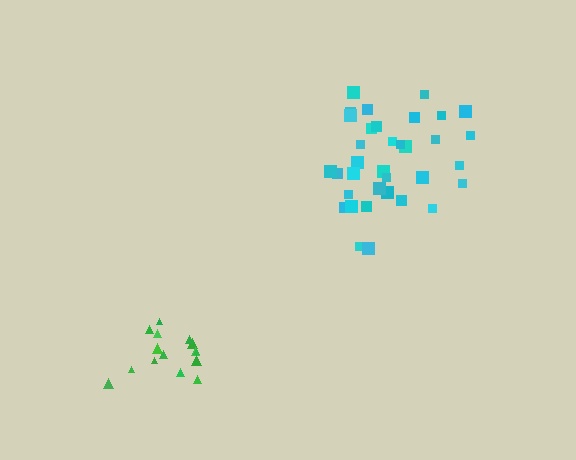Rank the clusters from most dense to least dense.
cyan, green.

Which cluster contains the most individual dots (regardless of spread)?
Cyan (35).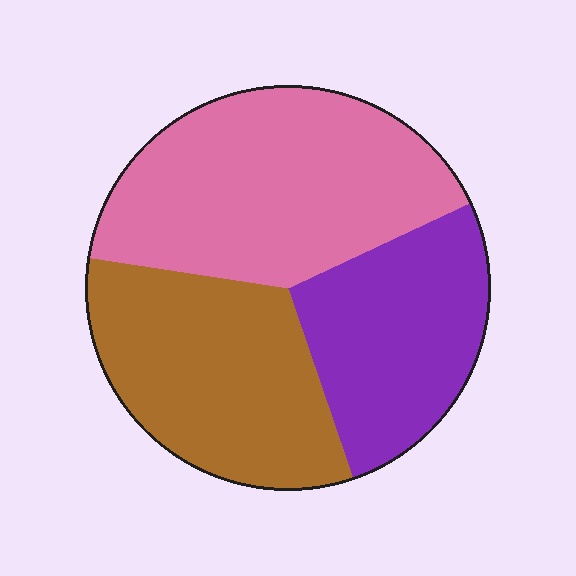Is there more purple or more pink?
Pink.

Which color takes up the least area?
Purple, at roughly 25%.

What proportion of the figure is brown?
Brown takes up between a sixth and a third of the figure.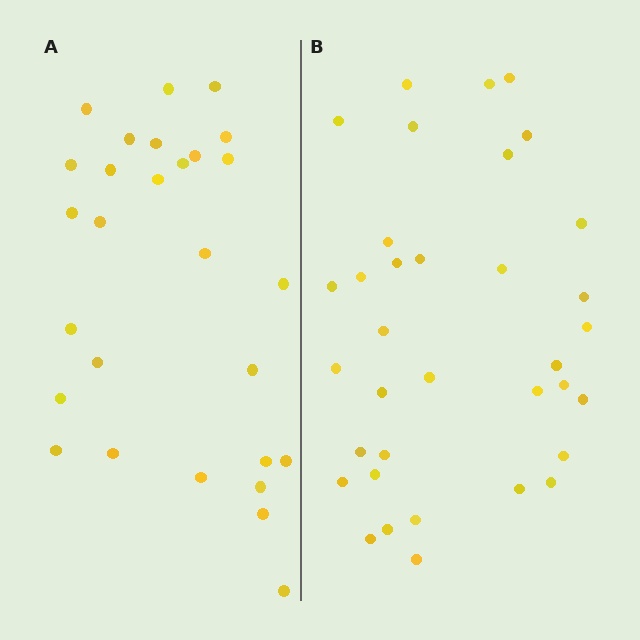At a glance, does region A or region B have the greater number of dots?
Region B (the right region) has more dots.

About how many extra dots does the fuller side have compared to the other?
Region B has roughly 8 or so more dots than region A.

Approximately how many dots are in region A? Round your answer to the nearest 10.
About 30 dots. (The exact count is 28, which rounds to 30.)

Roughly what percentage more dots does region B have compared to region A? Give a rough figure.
About 25% more.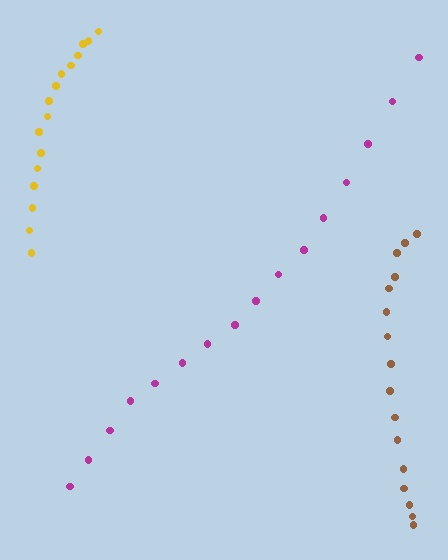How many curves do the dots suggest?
There are 3 distinct paths.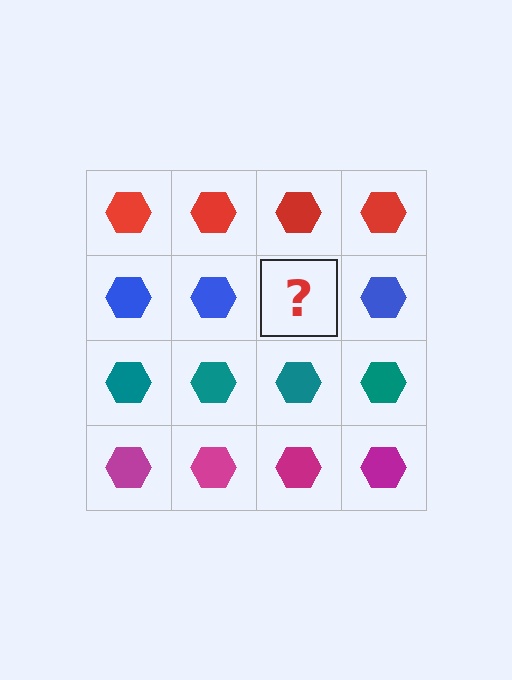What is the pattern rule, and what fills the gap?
The rule is that each row has a consistent color. The gap should be filled with a blue hexagon.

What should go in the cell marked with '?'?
The missing cell should contain a blue hexagon.